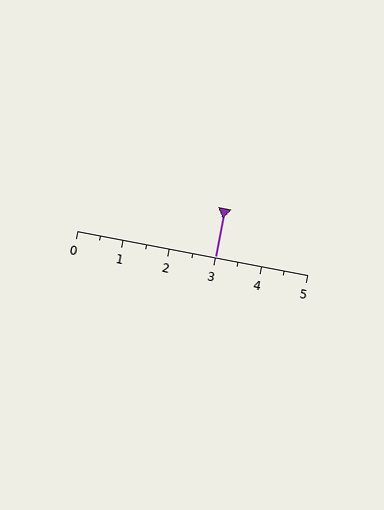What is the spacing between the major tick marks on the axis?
The major ticks are spaced 1 apart.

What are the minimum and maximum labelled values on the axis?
The axis runs from 0 to 5.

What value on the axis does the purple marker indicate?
The marker indicates approximately 3.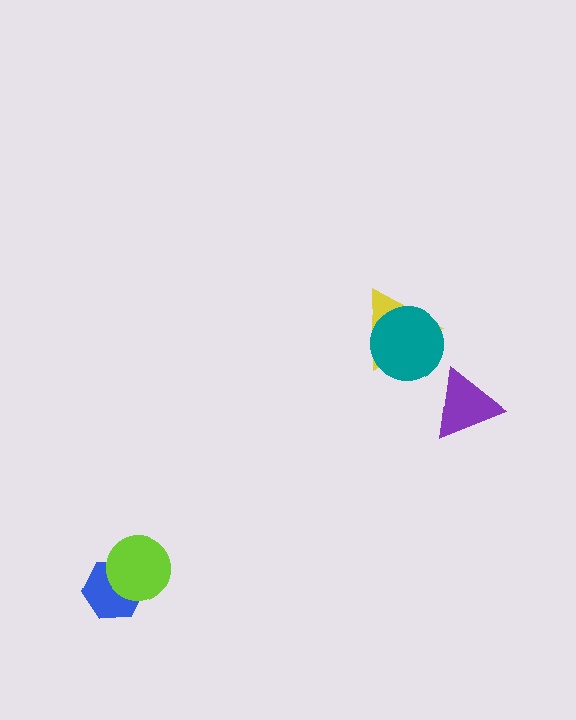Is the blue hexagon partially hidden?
Yes, it is partially covered by another shape.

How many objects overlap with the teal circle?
1 object overlaps with the teal circle.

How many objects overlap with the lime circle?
1 object overlaps with the lime circle.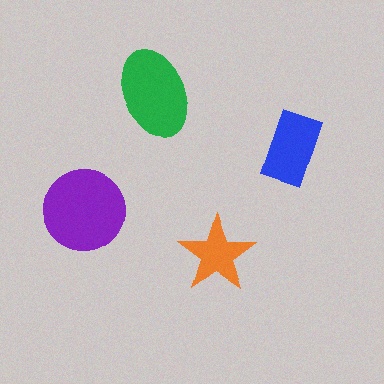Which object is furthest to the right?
The blue rectangle is rightmost.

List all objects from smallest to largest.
The orange star, the blue rectangle, the green ellipse, the purple circle.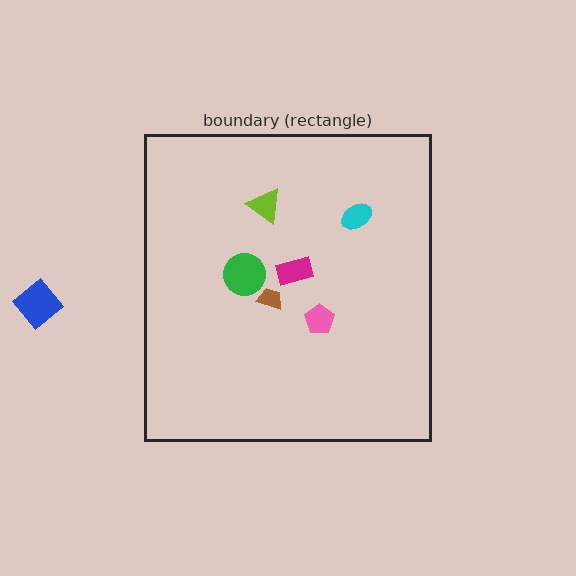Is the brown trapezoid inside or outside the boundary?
Inside.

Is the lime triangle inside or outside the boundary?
Inside.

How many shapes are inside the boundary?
6 inside, 1 outside.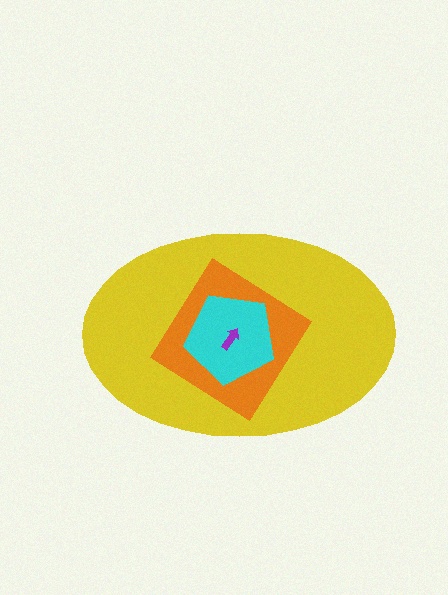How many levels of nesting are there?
4.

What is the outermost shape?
The yellow ellipse.